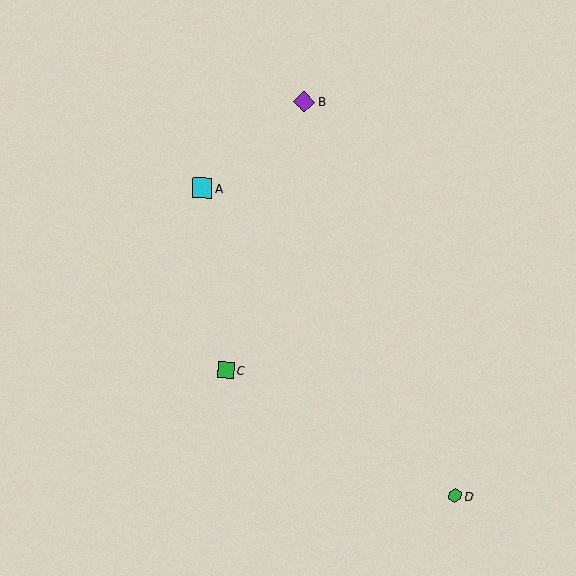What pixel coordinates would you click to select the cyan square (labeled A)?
Click at (202, 188) to select the cyan square A.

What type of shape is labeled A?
Shape A is a cyan square.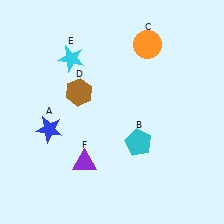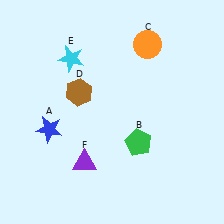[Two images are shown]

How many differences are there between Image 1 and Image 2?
There is 1 difference between the two images.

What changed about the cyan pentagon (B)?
In Image 1, B is cyan. In Image 2, it changed to green.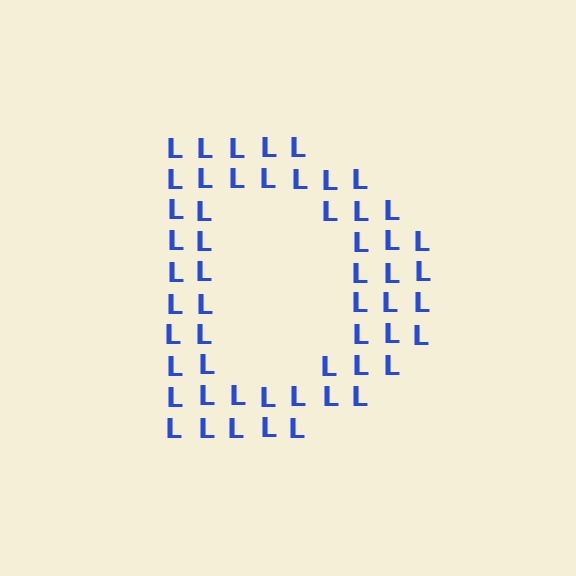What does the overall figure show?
The overall figure shows the letter D.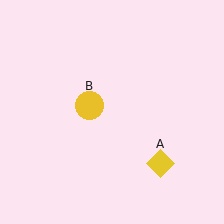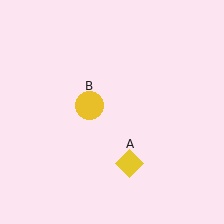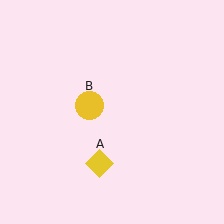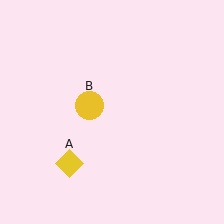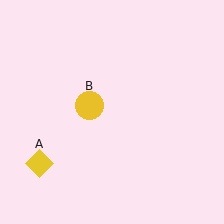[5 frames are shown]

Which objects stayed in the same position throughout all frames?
Yellow circle (object B) remained stationary.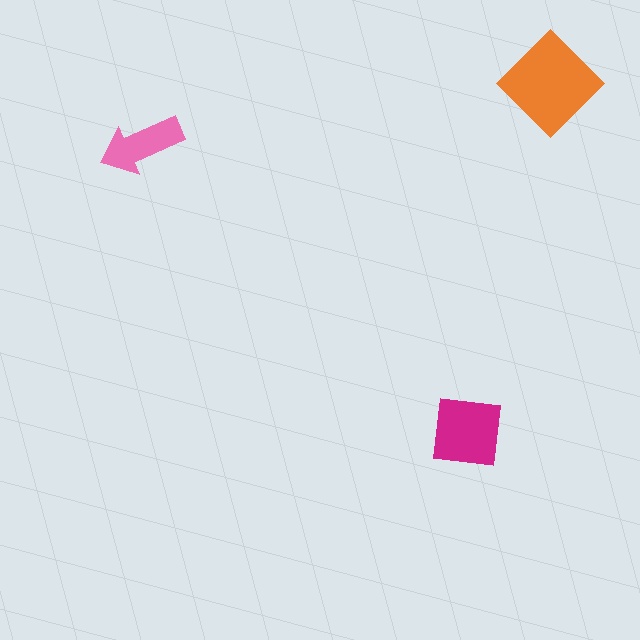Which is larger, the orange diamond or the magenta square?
The orange diamond.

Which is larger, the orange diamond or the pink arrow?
The orange diamond.